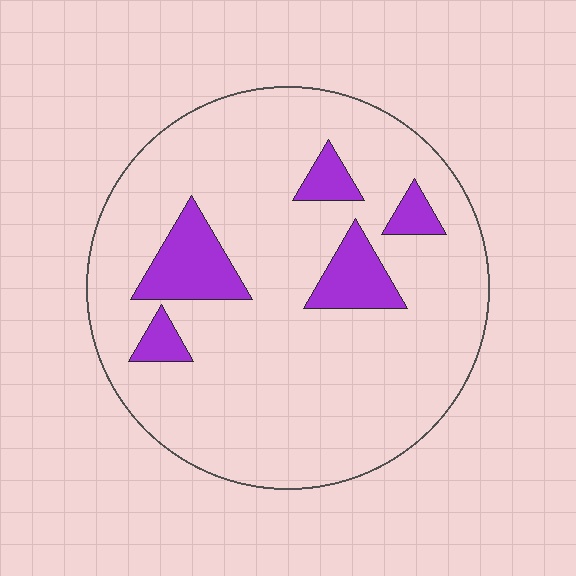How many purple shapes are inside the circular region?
5.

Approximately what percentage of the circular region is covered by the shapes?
Approximately 15%.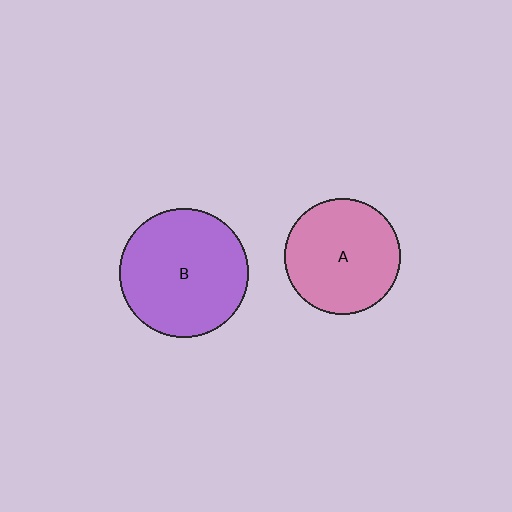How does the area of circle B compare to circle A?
Approximately 1.2 times.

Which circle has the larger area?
Circle B (purple).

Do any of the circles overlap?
No, none of the circles overlap.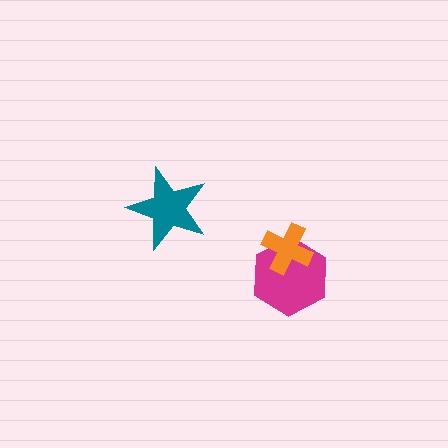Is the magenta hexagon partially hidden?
Yes, it is partially covered by another shape.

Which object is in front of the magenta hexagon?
The orange cross is in front of the magenta hexagon.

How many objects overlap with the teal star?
0 objects overlap with the teal star.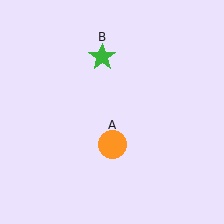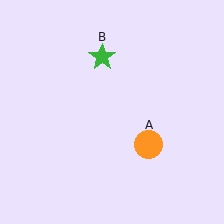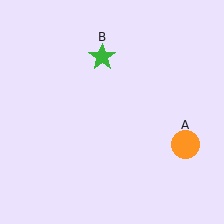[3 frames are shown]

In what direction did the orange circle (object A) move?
The orange circle (object A) moved right.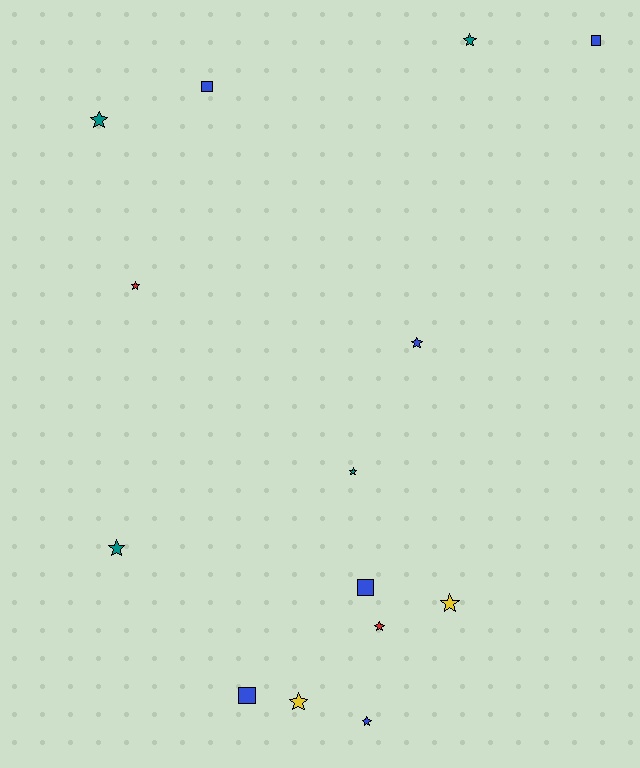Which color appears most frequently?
Blue, with 6 objects.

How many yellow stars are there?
There are 2 yellow stars.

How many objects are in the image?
There are 14 objects.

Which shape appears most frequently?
Star, with 10 objects.